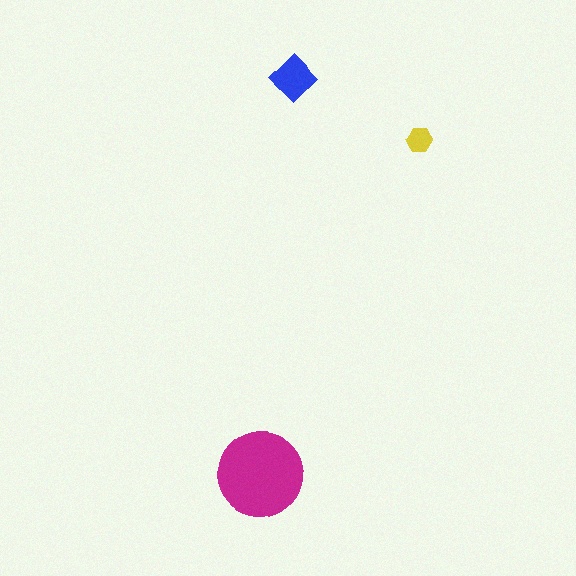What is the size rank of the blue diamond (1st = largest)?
2nd.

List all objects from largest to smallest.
The magenta circle, the blue diamond, the yellow hexagon.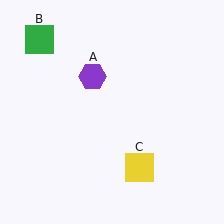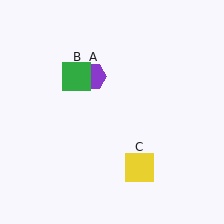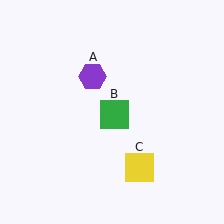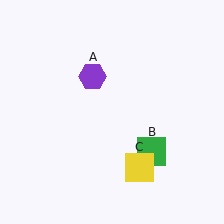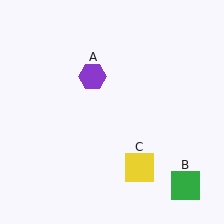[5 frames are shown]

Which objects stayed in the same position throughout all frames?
Purple hexagon (object A) and yellow square (object C) remained stationary.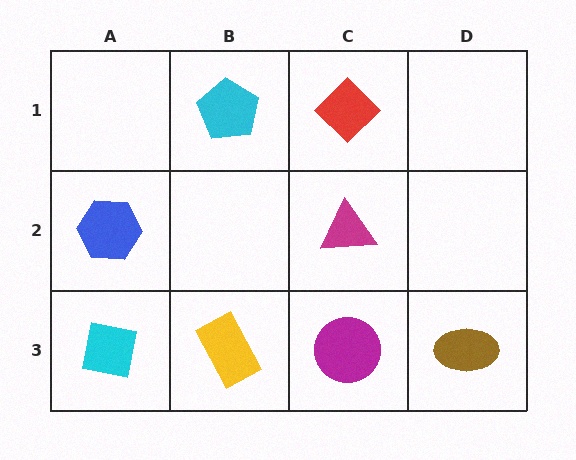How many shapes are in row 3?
4 shapes.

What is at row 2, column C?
A magenta triangle.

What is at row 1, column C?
A red diamond.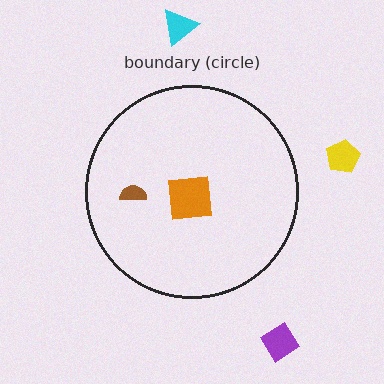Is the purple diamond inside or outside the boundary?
Outside.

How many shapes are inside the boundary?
2 inside, 3 outside.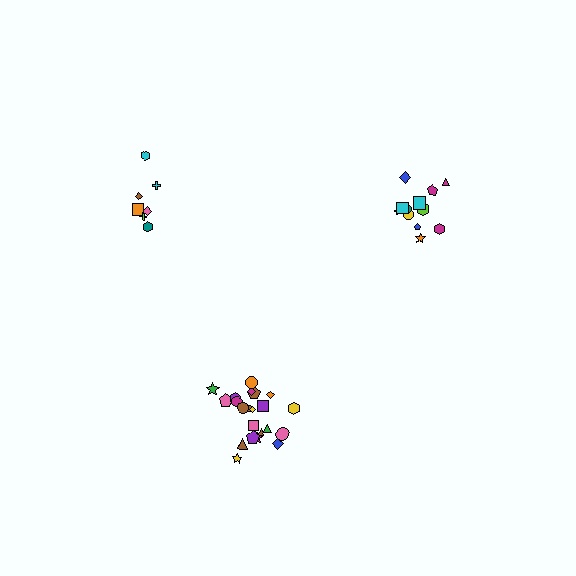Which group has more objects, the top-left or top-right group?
The top-right group.